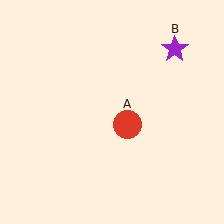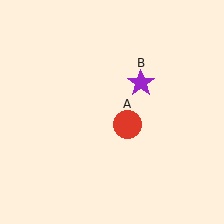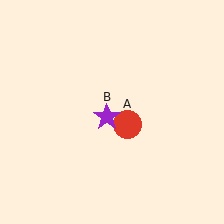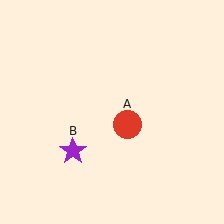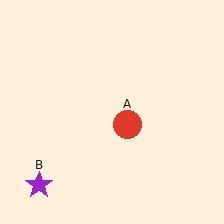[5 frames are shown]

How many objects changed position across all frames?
1 object changed position: purple star (object B).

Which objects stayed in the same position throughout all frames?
Red circle (object A) remained stationary.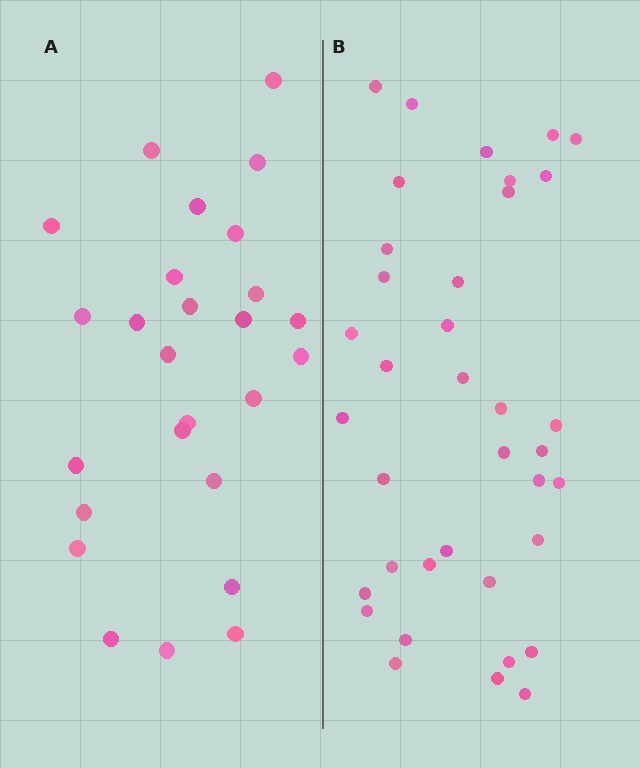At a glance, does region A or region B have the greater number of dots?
Region B (the right region) has more dots.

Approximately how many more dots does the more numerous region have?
Region B has roughly 12 or so more dots than region A.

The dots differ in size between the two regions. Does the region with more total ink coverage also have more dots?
No. Region A has more total ink coverage because its dots are larger, but region B actually contains more individual dots. Total area can be misleading — the number of items is what matters here.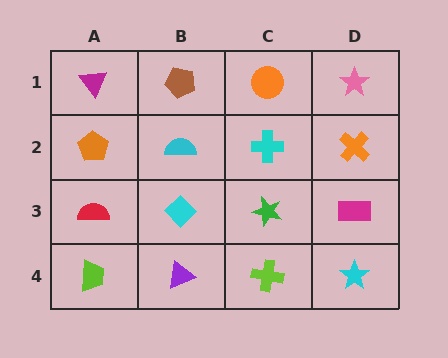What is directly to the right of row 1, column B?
An orange circle.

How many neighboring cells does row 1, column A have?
2.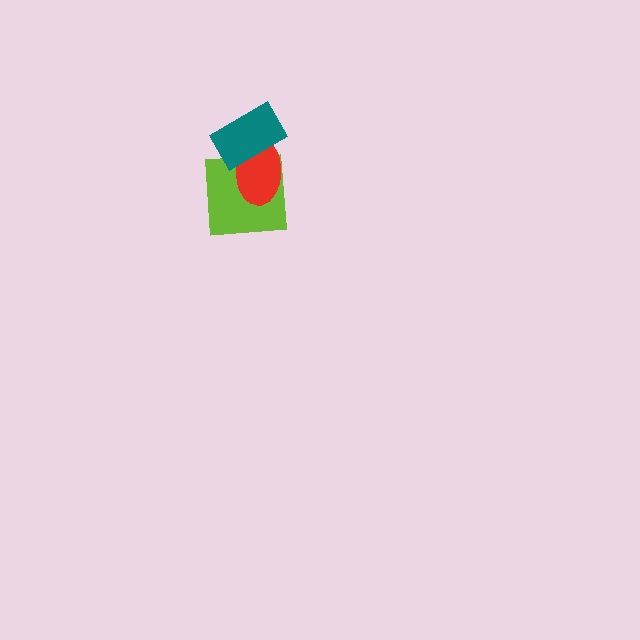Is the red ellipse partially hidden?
Yes, it is partially covered by another shape.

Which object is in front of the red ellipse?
The teal rectangle is in front of the red ellipse.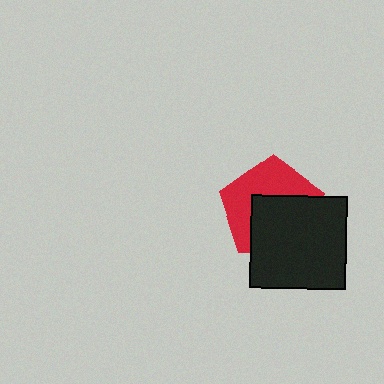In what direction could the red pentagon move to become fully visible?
The red pentagon could move toward the upper-left. That would shift it out from behind the black rectangle entirely.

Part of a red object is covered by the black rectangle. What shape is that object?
It is a pentagon.